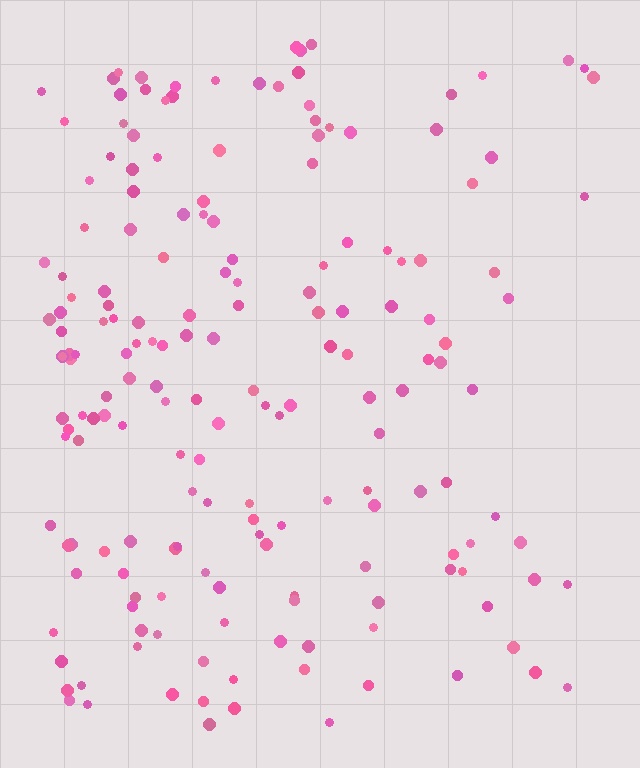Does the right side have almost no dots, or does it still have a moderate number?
Still a moderate number, just noticeably fewer than the left.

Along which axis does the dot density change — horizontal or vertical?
Horizontal.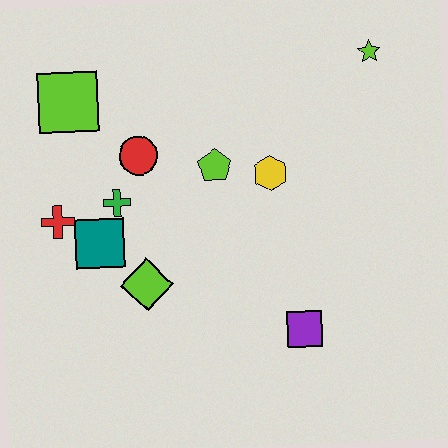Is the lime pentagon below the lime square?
Yes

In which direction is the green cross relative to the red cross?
The green cross is to the right of the red cross.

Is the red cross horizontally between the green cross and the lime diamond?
No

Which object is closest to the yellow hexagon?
The lime pentagon is closest to the yellow hexagon.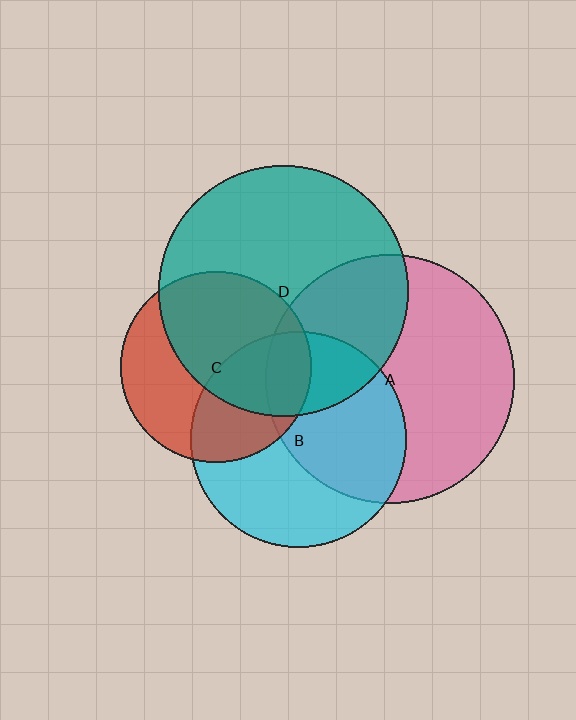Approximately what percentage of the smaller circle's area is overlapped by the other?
Approximately 15%.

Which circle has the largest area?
Circle D (teal).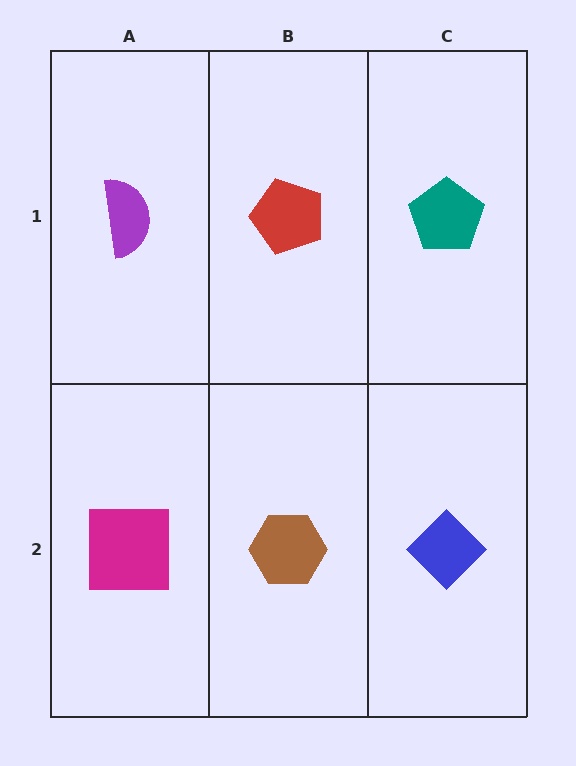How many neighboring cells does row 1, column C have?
2.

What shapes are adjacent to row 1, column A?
A magenta square (row 2, column A), a red pentagon (row 1, column B).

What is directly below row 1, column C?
A blue diamond.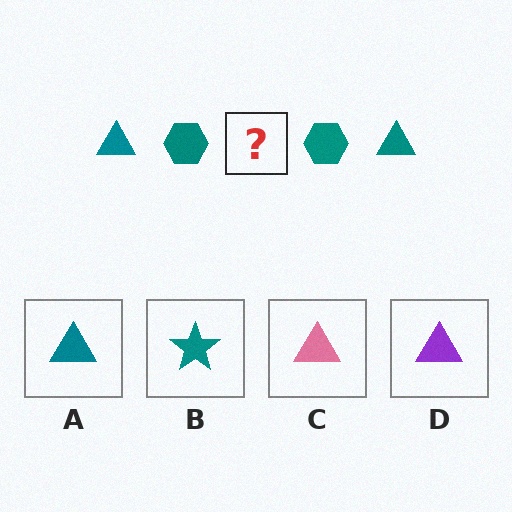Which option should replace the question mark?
Option A.